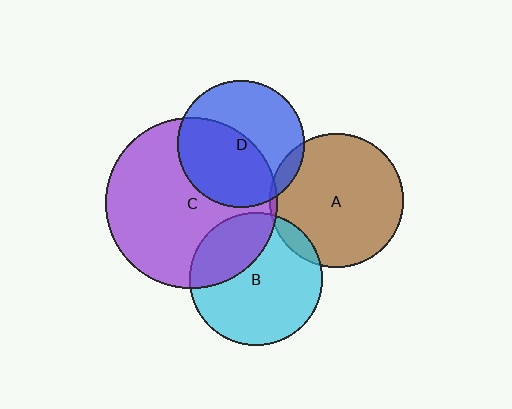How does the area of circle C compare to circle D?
Approximately 1.8 times.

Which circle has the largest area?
Circle C (purple).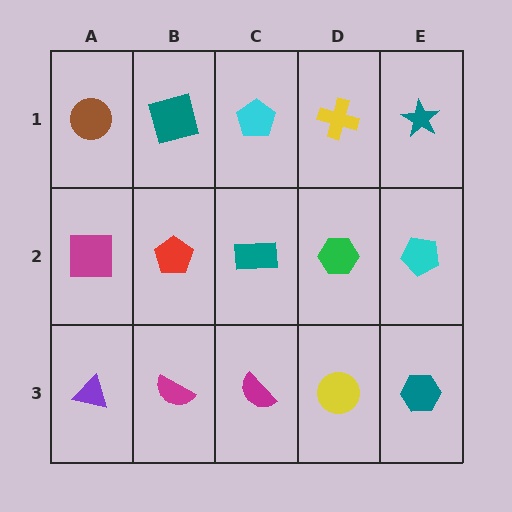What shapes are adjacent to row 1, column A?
A magenta square (row 2, column A), a teal square (row 1, column B).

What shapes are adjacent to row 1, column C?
A teal rectangle (row 2, column C), a teal square (row 1, column B), a yellow cross (row 1, column D).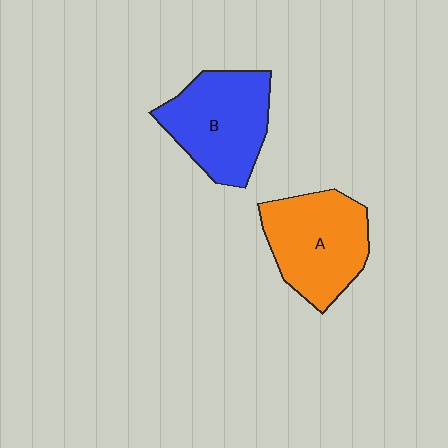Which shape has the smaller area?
Shape B (blue).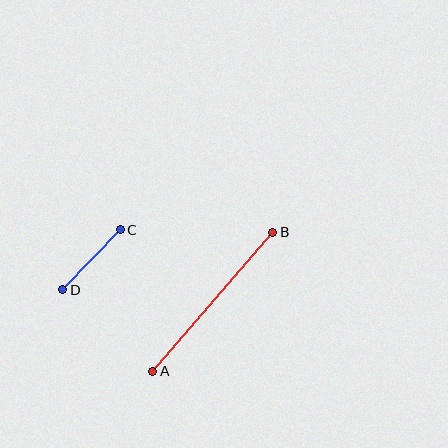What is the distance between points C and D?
The distance is approximately 83 pixels.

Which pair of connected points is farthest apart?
Points A and B are farthest apart.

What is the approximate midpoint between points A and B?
The midpoint is at approximately (213, 302) pixels.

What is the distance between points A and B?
The distance is approximately 183 pixels.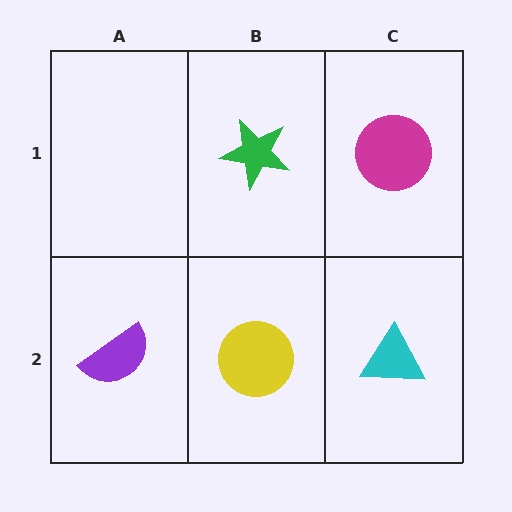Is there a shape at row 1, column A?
No, that cell is empty.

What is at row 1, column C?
A magenta circle.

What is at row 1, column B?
A green star.